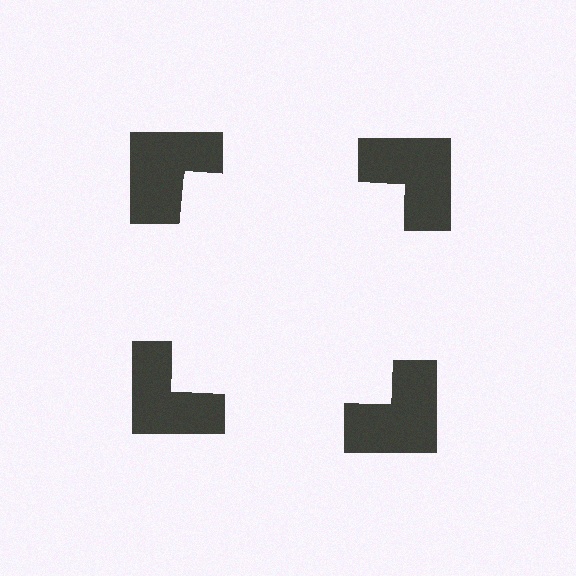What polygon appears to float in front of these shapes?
An illusory square — its edges are inferred from the aligned wedge cuts in the notched squares, not physically drawn.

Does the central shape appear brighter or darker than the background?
It typically appears slightly brighter than the background, even though no actual brightness change is drawn.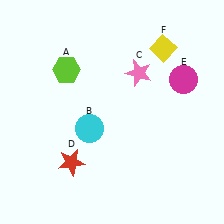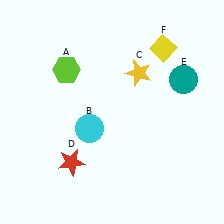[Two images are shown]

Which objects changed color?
C changed from pink to yellow. E changed from magenta to teal.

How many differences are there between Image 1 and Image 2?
There are 2 differences between the two images.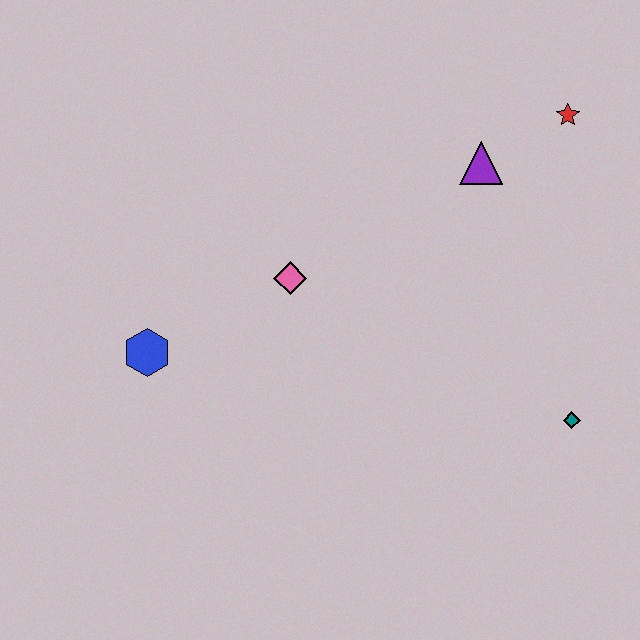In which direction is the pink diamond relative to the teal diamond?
The pink diamond is to the left of the teal diamond.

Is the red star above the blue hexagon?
Yes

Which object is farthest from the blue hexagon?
The red star is farthest from the blue hexagon.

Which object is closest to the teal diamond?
The purple triangle is closest to the teal diamond.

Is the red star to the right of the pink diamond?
Yes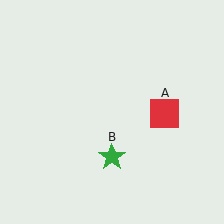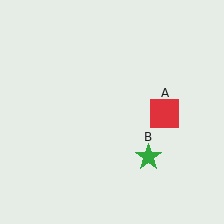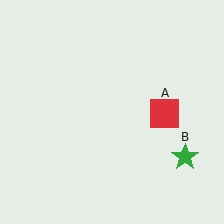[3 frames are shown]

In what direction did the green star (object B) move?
The green star (object B) moved right.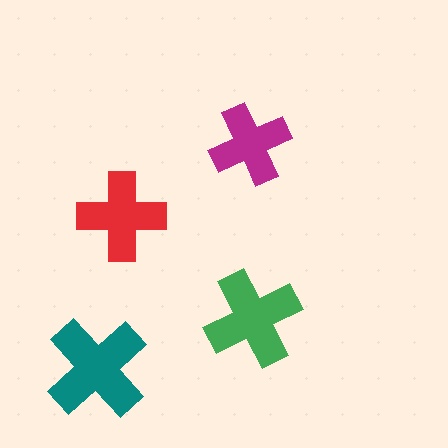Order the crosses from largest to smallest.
the teal one, the green one, the red one, the magenta one.